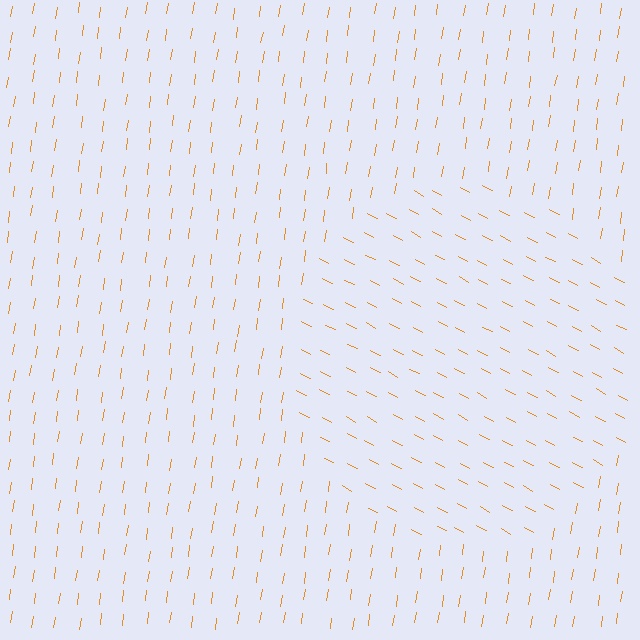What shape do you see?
I see a circle.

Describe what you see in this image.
The image is filled with small orange line segments. A circle region in the image has lines oriented differently from the surrounding lines, creating a visible texture boundary.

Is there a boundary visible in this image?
Yes, there is a texture boundary formed by a change in line orientation.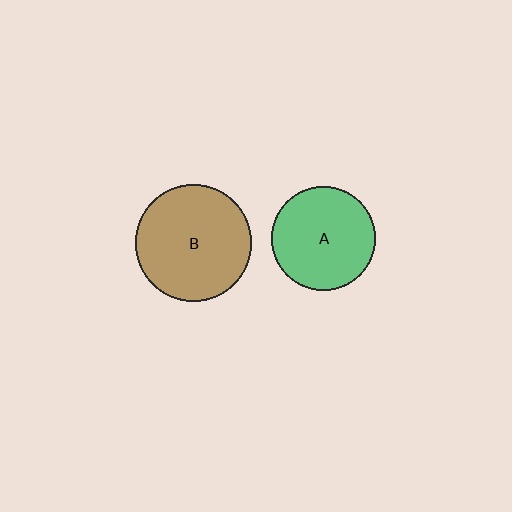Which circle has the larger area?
Circle B (brown).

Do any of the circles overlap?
No, none of the circles overlap.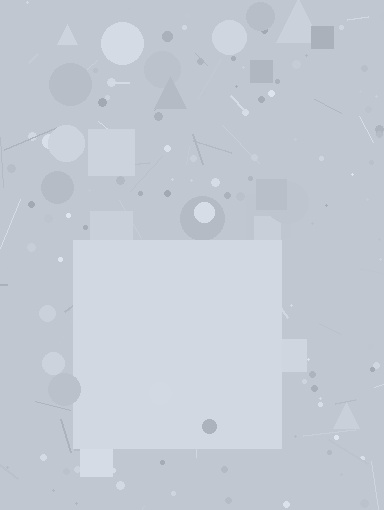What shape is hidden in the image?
A square is hidden in the image.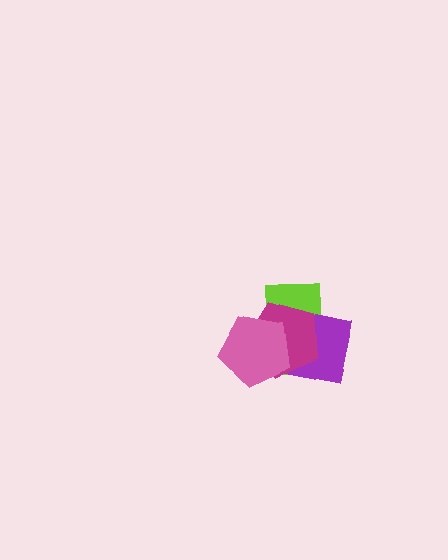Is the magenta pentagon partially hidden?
Yes, it is partially covered by another shape.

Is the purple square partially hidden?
Yes, it is partially covered by another shape.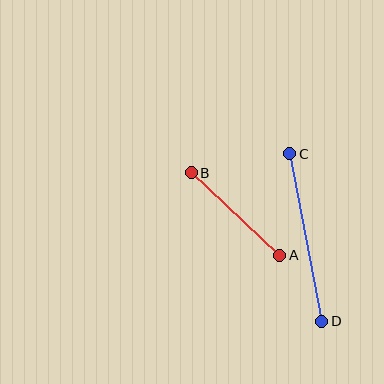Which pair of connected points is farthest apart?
Points C and D are farthest apart.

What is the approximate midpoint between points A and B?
The midpoint is at approximately (235, 214) pixels.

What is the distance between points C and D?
The distance is approximately 171 pixels.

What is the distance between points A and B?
The distance is approximately 121 pixels.